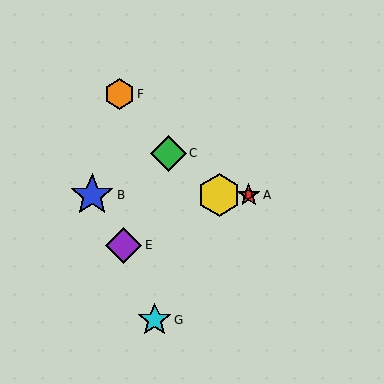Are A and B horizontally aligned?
Yes, both are at y≈195.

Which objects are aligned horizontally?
Objects A, B, D are aligned horizontally.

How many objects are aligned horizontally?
3 objects (A, B, D) are aligned horizontally.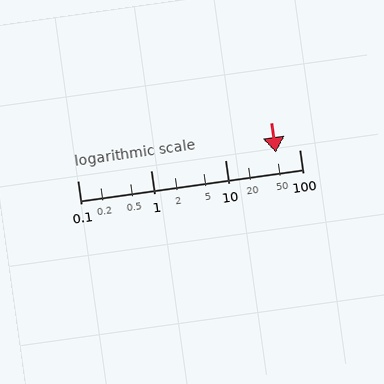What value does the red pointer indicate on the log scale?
The pointer indicates approximately 49.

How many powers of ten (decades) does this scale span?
The scale spans 3 decades, from 0.1 to 100.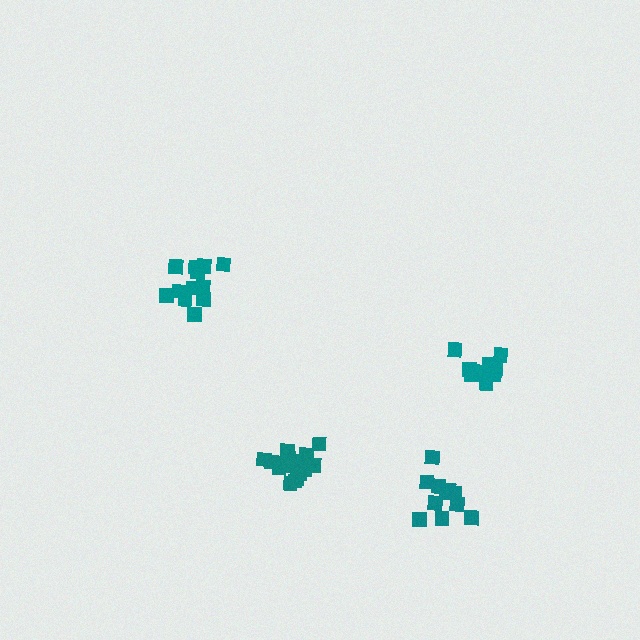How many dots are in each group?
Group 1: 12 dots, Group 2: 12 dots, Group 3: 16 dots, Group 4: 13 dots (53 total).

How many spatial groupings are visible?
There are 4 spatial groupings.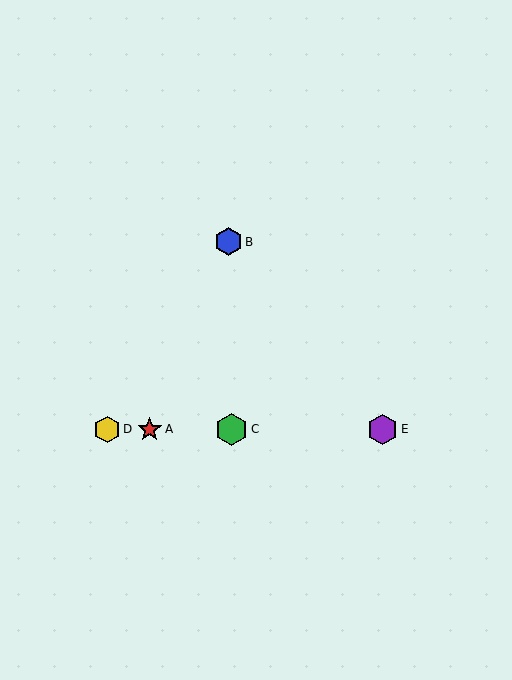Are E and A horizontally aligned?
Yes, both are at y≈429.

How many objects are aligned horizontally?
4 objects (A, C, D, E) are aligned horizontally.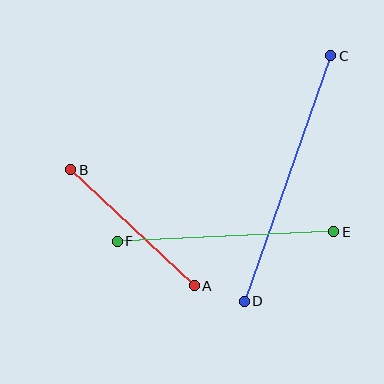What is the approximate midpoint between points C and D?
The midpoint is at approximately (288, 179) pixels.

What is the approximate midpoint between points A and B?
The midpoint is at approximately (132, 228) pixels.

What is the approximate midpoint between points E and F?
The midpoint is at approximately (226, 236) pixels.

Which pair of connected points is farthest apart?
Points C and D are farthest apart.